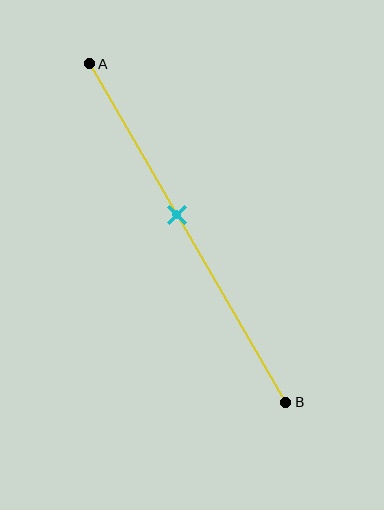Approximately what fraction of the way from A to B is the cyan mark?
The cyan mark is approximately 45% of the way from A to B.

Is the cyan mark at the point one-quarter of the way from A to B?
No, the mark is at about 45% from A, not at the 25% one-quarter point.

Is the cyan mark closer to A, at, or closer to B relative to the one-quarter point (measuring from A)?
The cyan mark is closer to point B than the one-quarter point of segment AB.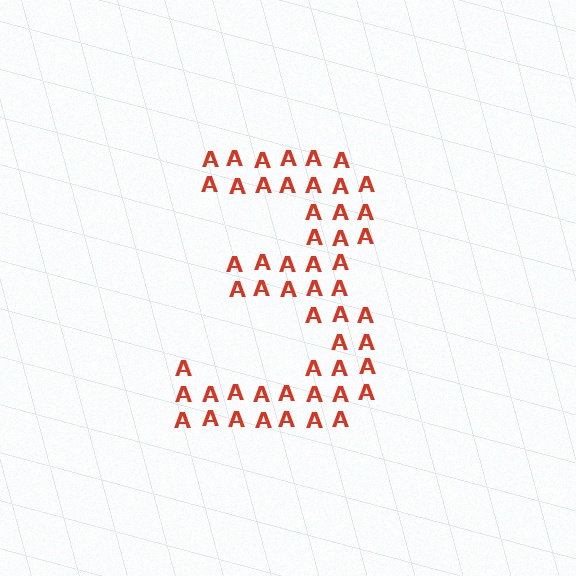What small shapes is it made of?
It is made of small letter A's.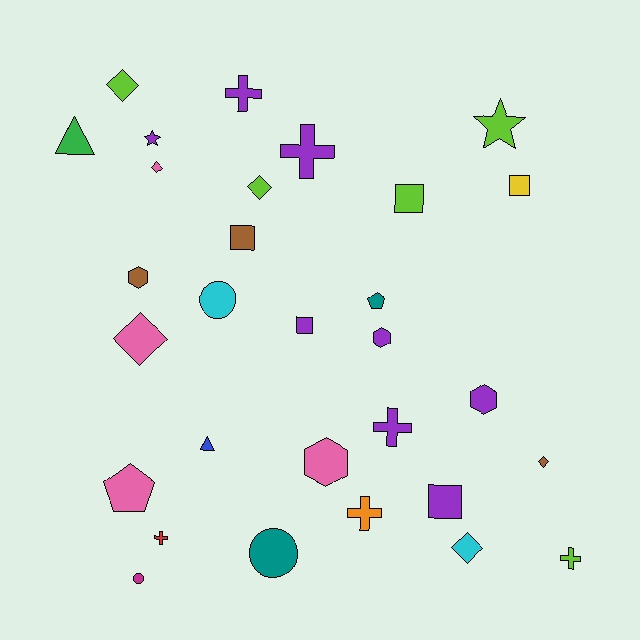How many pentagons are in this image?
There are 2 pentagons.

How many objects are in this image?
There are 30 objects.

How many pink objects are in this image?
There are 4 pink objects.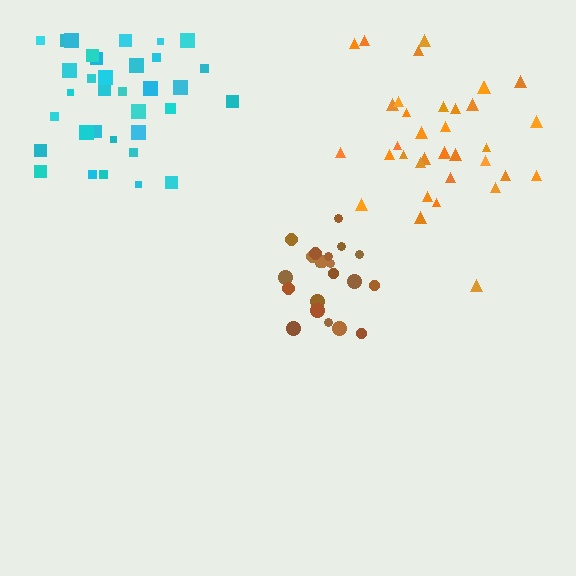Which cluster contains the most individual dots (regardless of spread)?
Orange (35).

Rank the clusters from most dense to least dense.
brown, cyan, orange.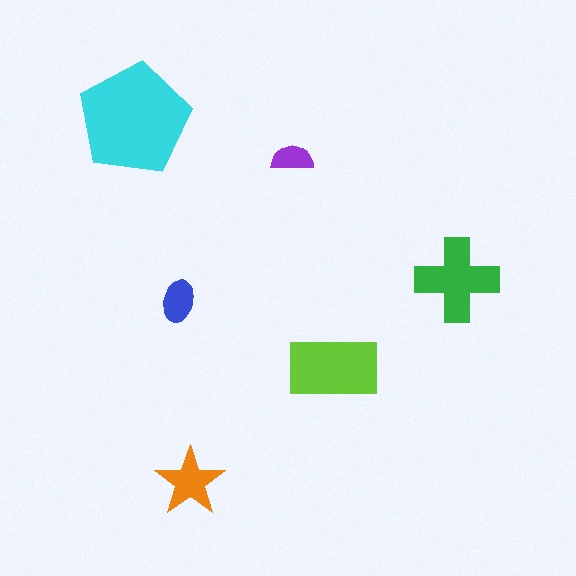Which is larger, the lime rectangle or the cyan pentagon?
The cyan pentagon.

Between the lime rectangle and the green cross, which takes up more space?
The lime rectangle.